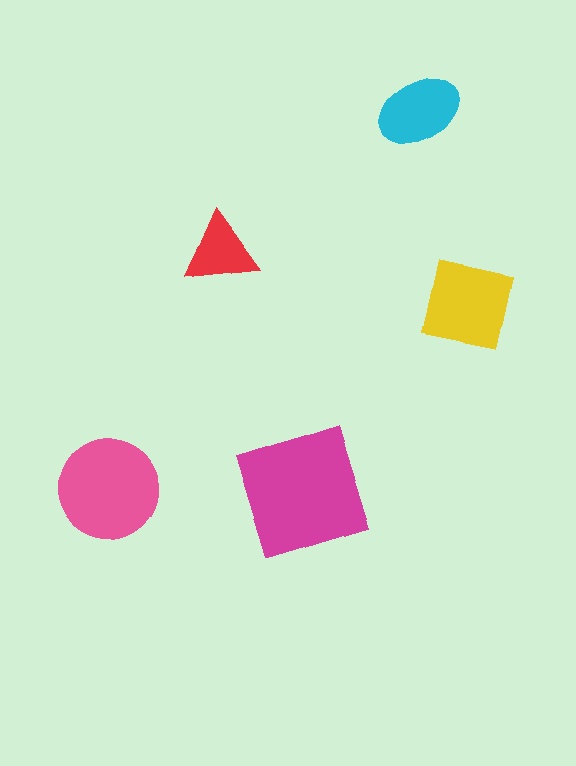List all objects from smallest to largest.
The red triangle, the cyan ellipse, the yellow square, the pink circle, the magenta square.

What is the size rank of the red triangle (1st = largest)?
5th.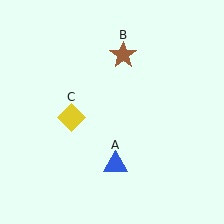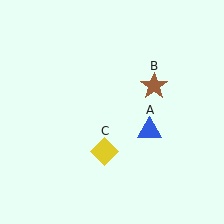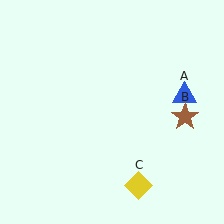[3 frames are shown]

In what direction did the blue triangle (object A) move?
The blue triangle (object A) moved up and to the right.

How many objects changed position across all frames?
3 objects changed position: blue triangle (object A), brown star (object B), yellow diamond (object C).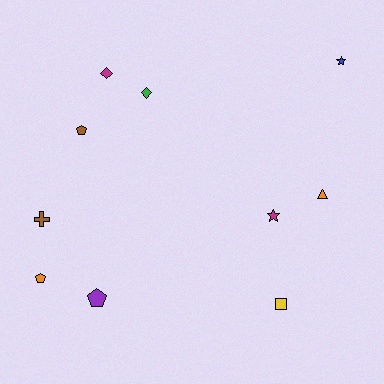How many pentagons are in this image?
There are 3 pentagons.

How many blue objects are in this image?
There is 1 blue object.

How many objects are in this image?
There are 10 objects.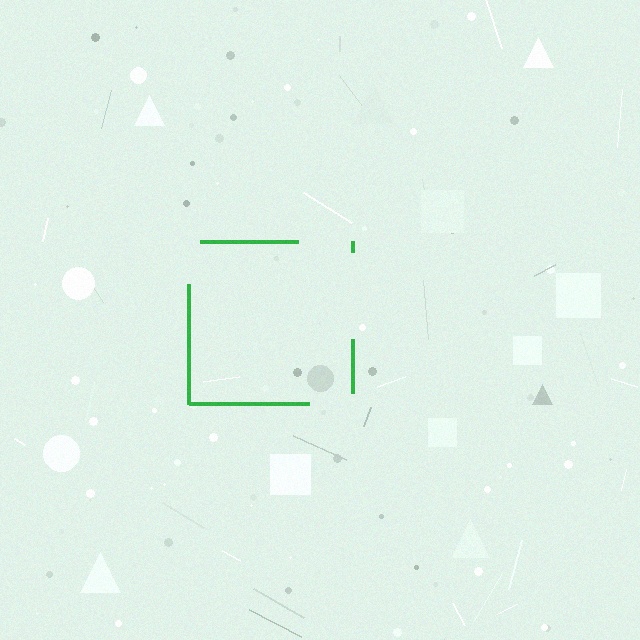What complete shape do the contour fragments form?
The contour fragments form a square.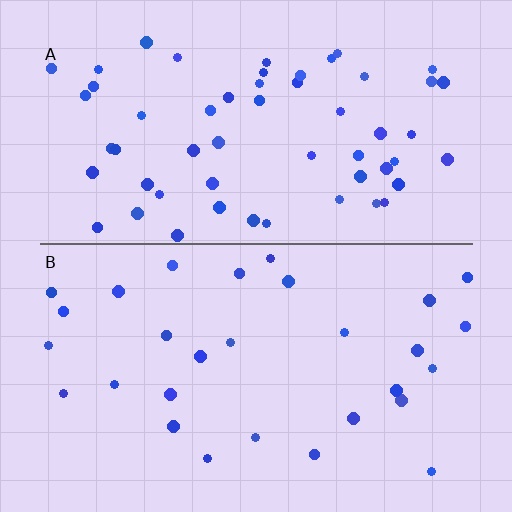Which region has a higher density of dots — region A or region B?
A (the top).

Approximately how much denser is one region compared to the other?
Approximately 1.9× — region A over region B.